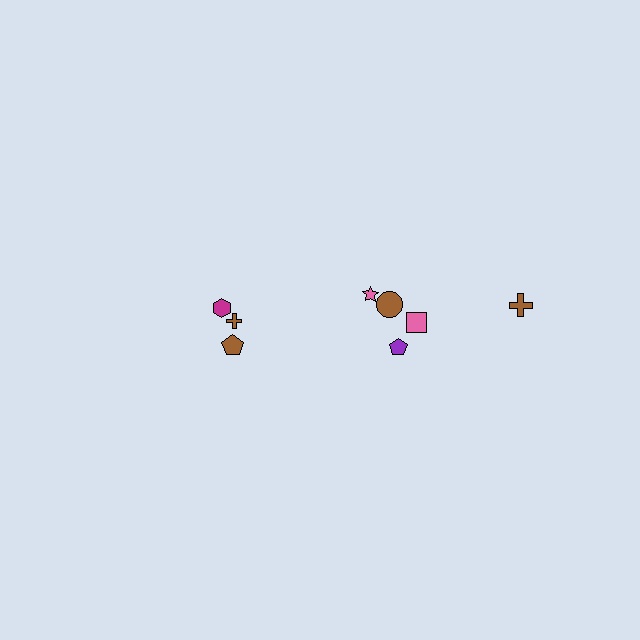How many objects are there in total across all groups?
There are 8 objects.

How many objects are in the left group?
There are 3 objects.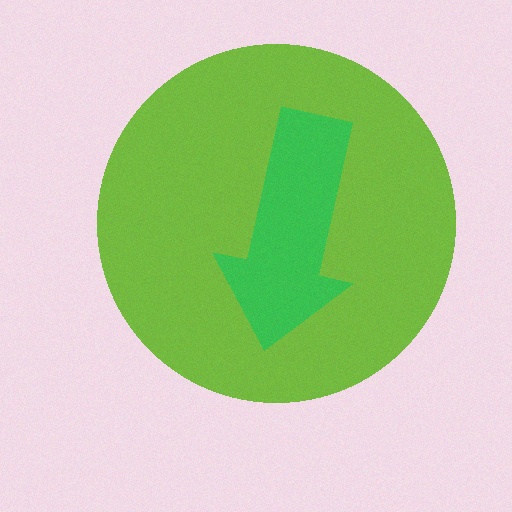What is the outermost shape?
The lime circle.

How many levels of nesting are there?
2.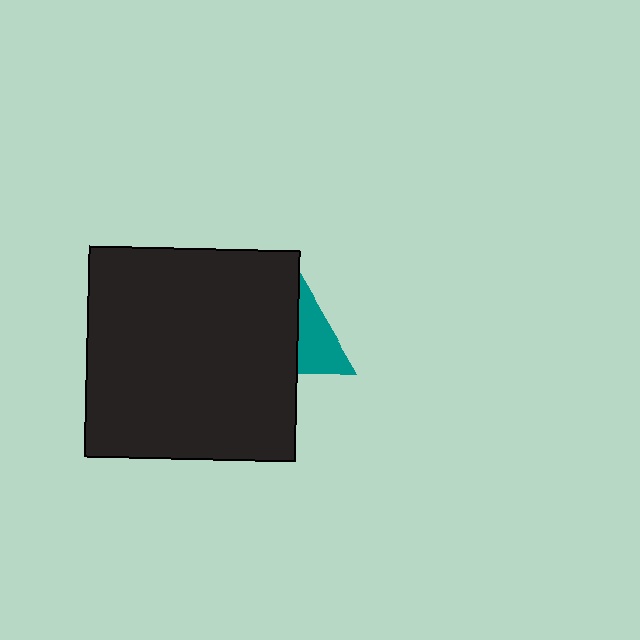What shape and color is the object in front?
The object in front is a black square.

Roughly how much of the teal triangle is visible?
A small part of it is visible (roughly 40%).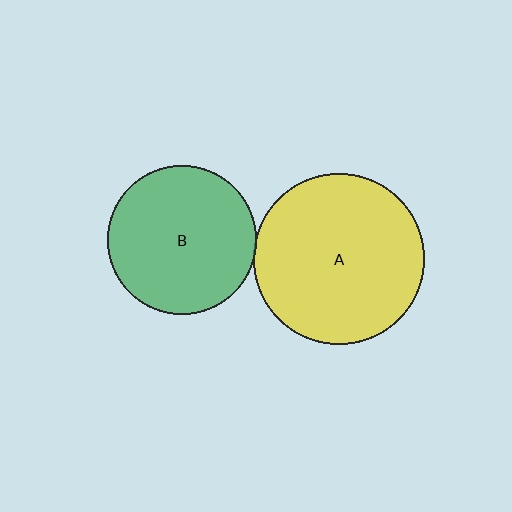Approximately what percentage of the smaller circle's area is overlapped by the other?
Approximately 5%.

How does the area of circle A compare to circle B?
Approximately 1.3 times.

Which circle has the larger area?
Circle A (yellow).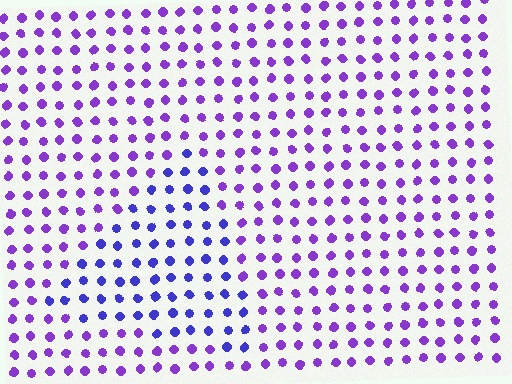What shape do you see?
I see a triangle.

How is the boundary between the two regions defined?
The boundary is defined purely by a slight shift in hue (about 31 degrees). Spacing, size, and orientation are identical on both sides.